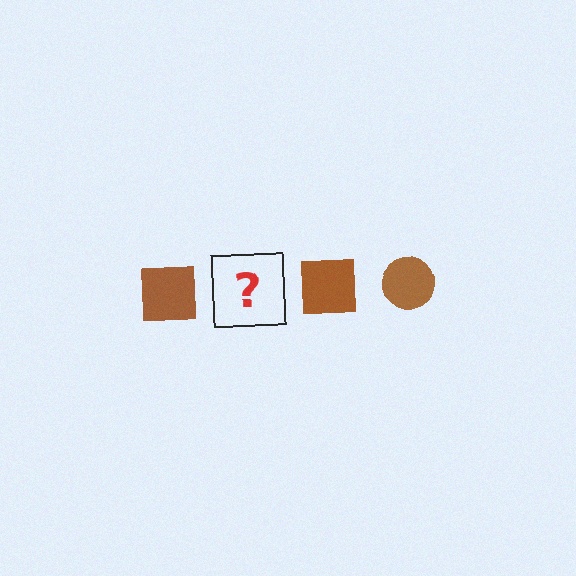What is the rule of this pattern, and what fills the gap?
The rule is that the pattern cycles through square, circle shapes in brown. The gap should be filled with a brown circle.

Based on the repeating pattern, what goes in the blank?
The blank should be a brown circle.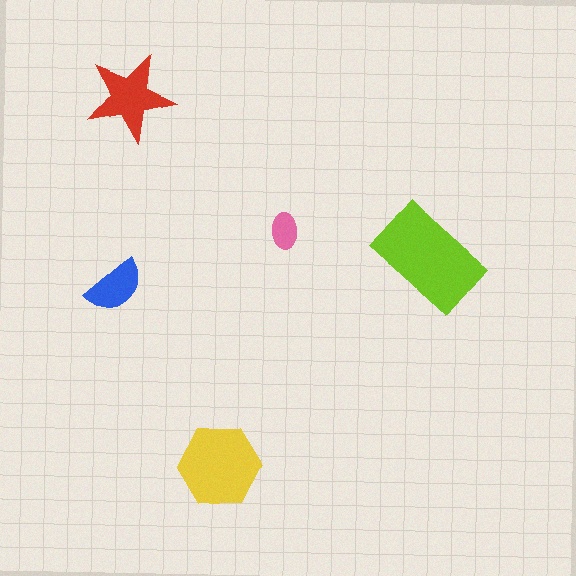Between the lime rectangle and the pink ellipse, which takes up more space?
The lime rectangle.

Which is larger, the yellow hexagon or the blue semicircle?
The yellow hexagon.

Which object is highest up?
The red star is topmost.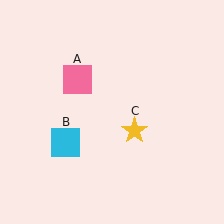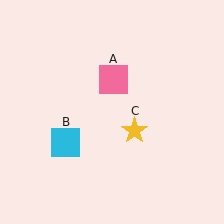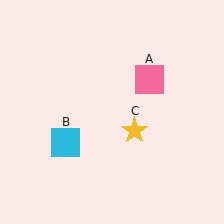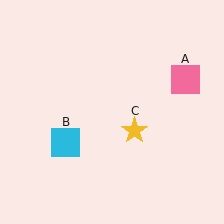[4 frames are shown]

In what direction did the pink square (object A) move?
The pink square (object A) moved right.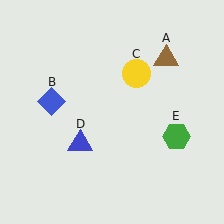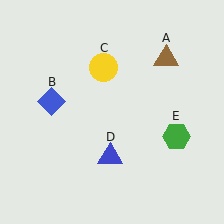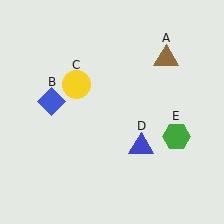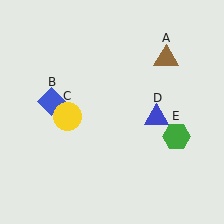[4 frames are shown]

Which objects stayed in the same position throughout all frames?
Brown triangle (object A) and blue diamond (object B) and green hexagon (object E) remained stationary.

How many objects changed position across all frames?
2 objects changed position: yellow circle (object C), blue triangle (object D).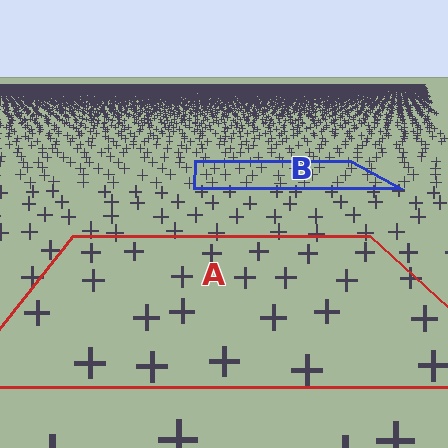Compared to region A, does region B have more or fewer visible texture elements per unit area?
Region B has more texture elements per unit area — they are packed more densely because it is farther away.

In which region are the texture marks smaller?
The texture marks are smaller in region B, because it is farther away.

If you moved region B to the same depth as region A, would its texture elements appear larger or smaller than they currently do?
They would appear larger. At a closer depth, the same texture elements are projected at a bigger on-screen size.